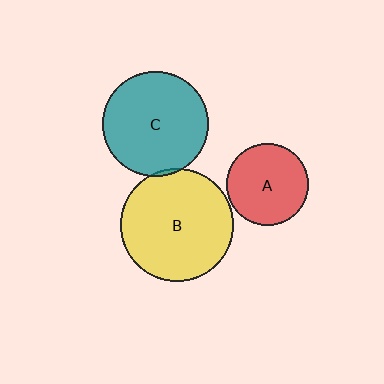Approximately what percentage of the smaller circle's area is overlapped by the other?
Approximately 5%.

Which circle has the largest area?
Circle B (yellow).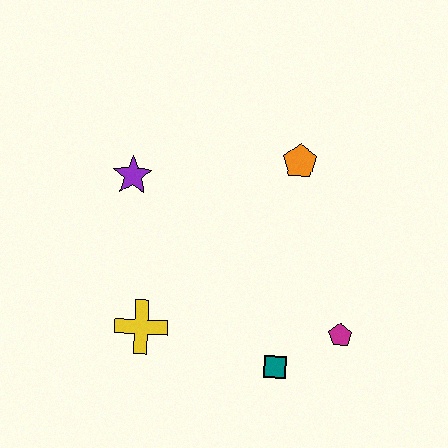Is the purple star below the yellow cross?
No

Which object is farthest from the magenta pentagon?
The purple star is farthest from the magenta pentagon.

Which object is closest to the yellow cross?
The teal square is closest to the yellow cross.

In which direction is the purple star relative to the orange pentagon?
The purple star is to the left of the orange pentagon.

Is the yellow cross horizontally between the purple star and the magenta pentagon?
Yes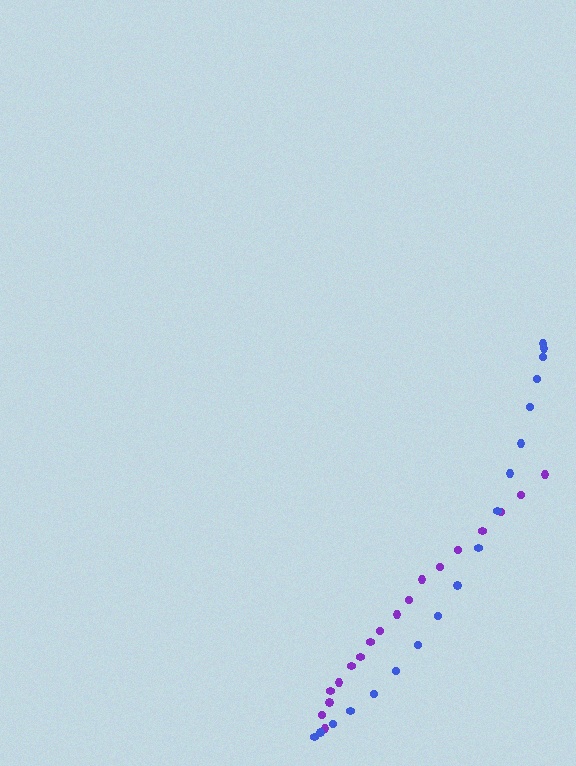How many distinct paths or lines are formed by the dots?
There are 2 distinct paths.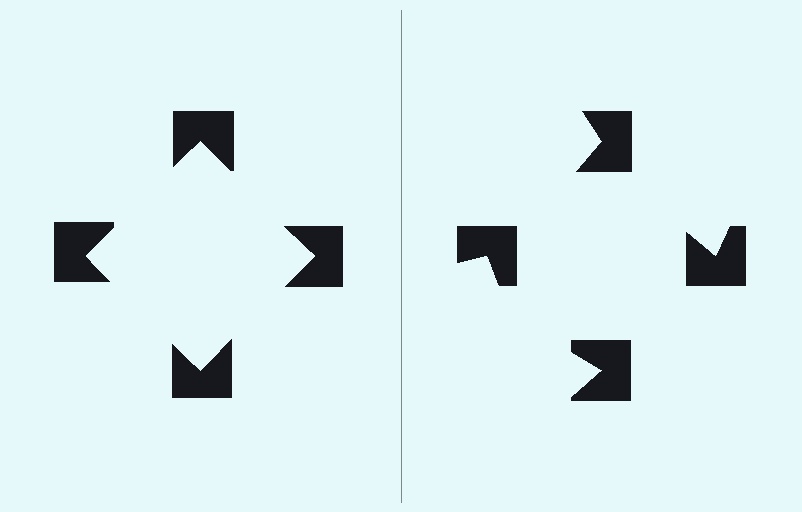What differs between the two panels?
The notched squares are positioned identically on both sides; only the wedge orientations differ. On the left they align to a square; on the right they are misaligned.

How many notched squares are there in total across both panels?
8 — 4 on each side.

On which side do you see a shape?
An illusory square appears on the left side. On the right side the wedge cuts are rotated, so no coherent shape forms.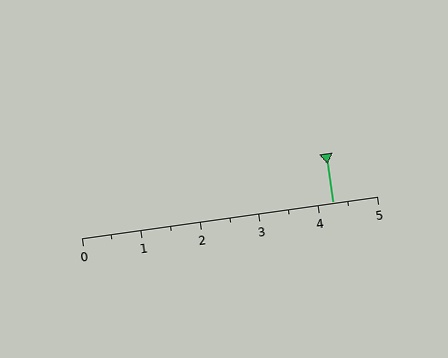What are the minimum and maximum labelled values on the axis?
The axis runs from 0 to 5.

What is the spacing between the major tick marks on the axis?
The major ticks are spaced 1 apart.